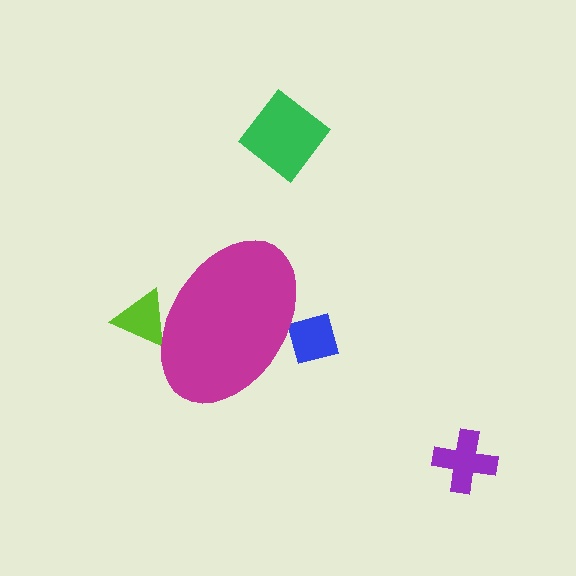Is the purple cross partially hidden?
No, the purple cross is fully visible.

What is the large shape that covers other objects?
A magenta ellipse.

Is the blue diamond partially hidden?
Yes, the blue diamond is partially hidden behind the magenta ellipse.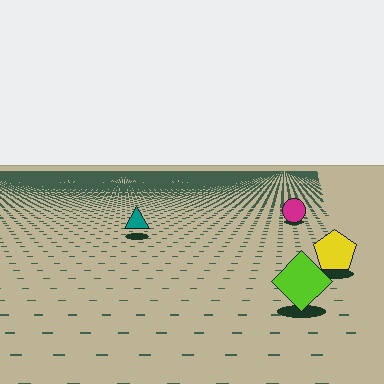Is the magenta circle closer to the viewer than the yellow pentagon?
No. The yellow pentagon is closer — you can tell from the texture gradient: the ground texture is coarser near it.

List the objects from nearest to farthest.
From nearest to farthest: the lime diamond, the yellow pentagon, the teal triangle, the magenta circle.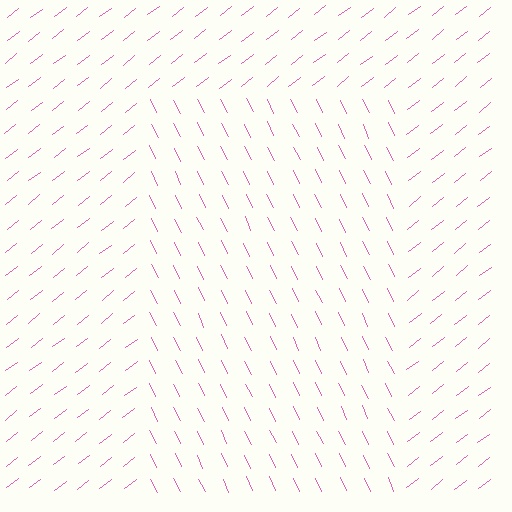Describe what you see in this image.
The image is filled with small pink line segments. A rectangle region in the image has lines oriented differently from the surrounding lines, creating a visible texture boundary.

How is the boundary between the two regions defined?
The boundary is defined purely by a change in line orientation (approximately 78 degrees difference). All lines are the same color and thickness.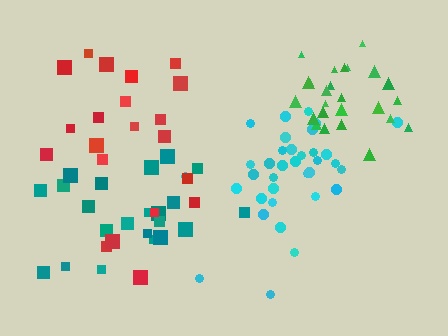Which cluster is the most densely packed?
Green.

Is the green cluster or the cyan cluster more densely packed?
Green.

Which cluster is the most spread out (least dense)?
Red.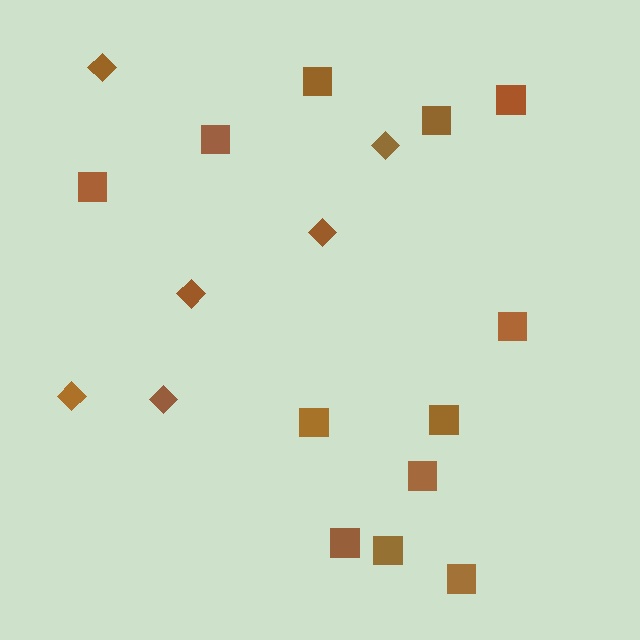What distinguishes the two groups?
There are 2 groups: one group of squares (12) and one group of diamonds (6).